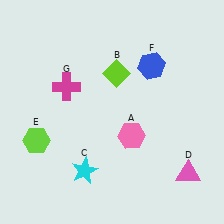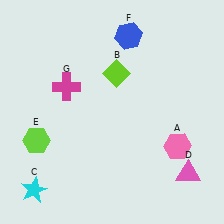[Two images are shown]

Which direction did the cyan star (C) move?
The cyan star (C) moved left.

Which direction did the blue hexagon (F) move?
The blue hexagon (F) moved up.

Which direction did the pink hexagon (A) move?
The pink hexagon (A) moved right.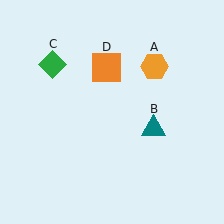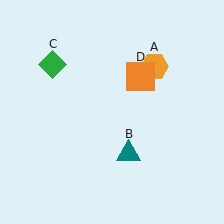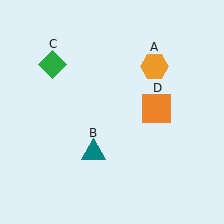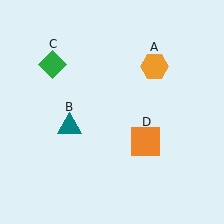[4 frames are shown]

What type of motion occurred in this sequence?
The teal triangle (object B), orange square (object D) rotated clockwise around the center of the scene.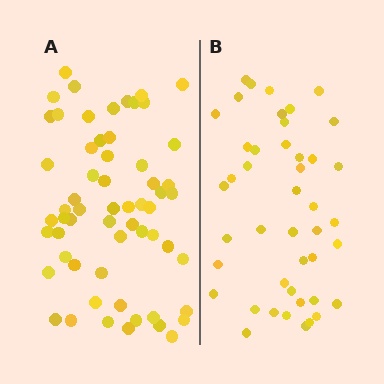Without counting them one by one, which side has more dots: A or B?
Region A (the left region) has more dots.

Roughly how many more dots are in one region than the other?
Region A has approximately 15 more dots than region B.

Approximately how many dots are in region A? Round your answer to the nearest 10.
About 60 dots.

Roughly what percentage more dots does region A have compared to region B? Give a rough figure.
About 35% more.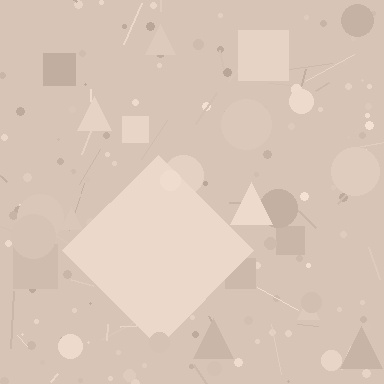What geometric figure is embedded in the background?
A diamond is embedded in the background.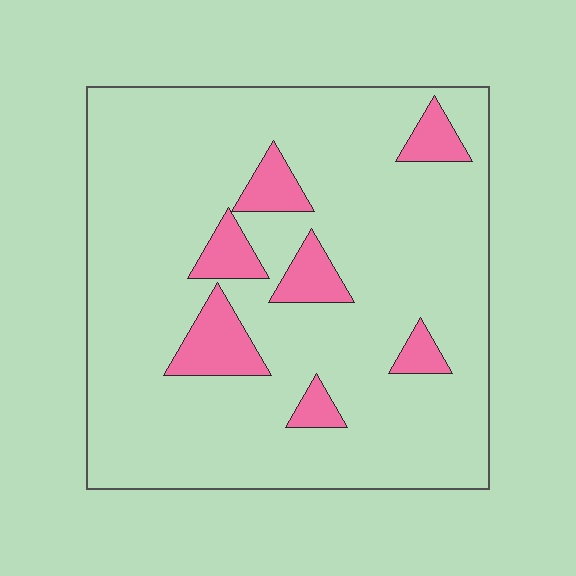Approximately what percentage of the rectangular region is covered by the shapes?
Approximately 15%.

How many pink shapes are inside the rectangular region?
7.